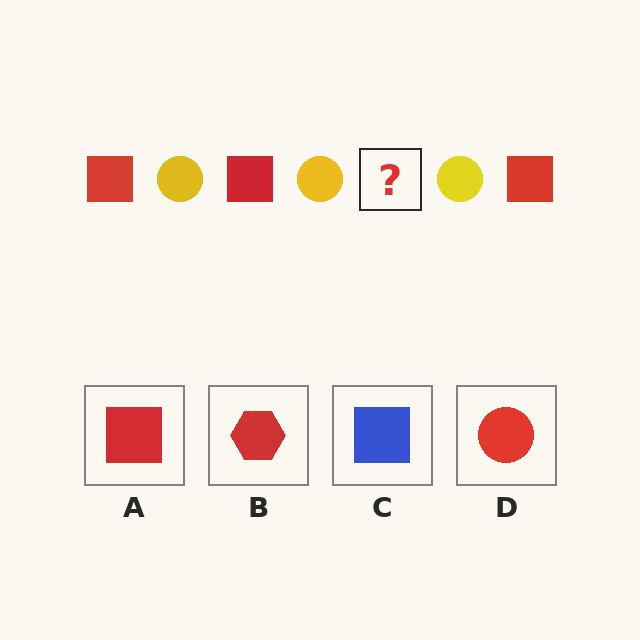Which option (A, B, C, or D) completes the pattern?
A.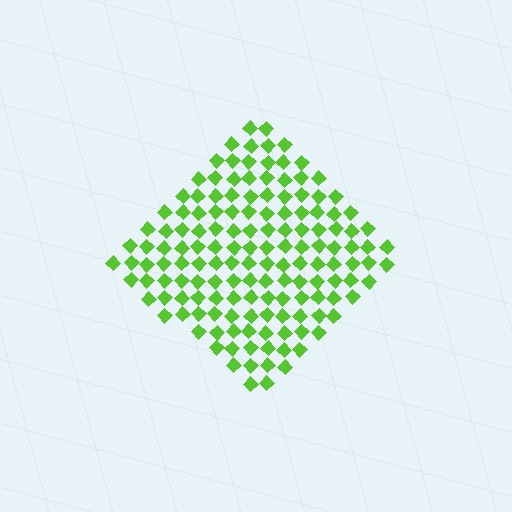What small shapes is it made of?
It is made of small diamonds.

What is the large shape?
The large shape is a diamond.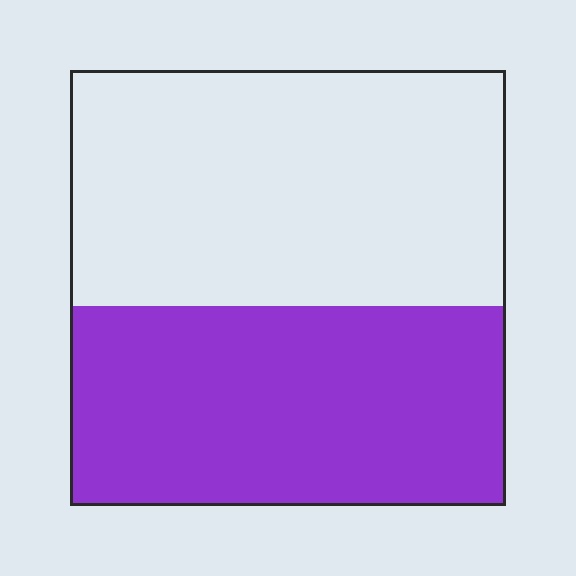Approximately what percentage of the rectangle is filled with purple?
Approximately 45%.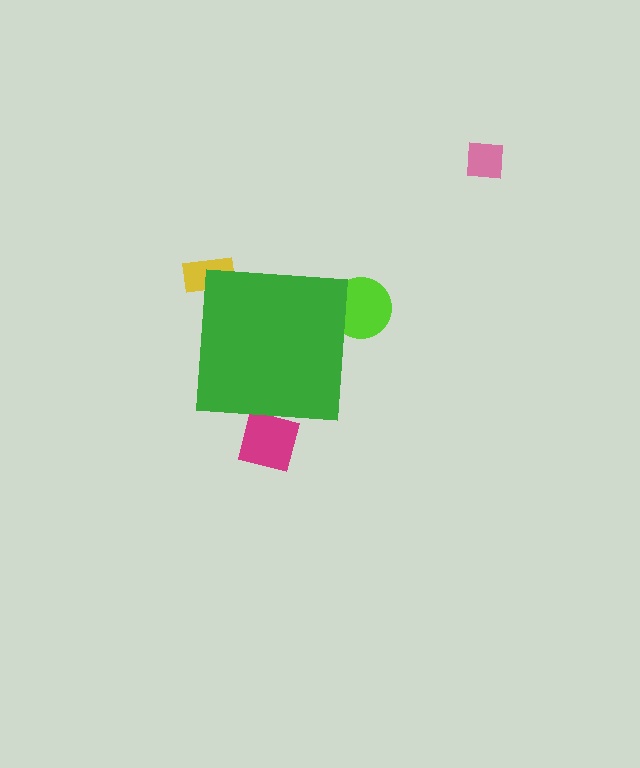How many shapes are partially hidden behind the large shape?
3 shapes are partially hidden.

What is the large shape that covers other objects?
A green square.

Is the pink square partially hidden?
No, the pink square is fully visible.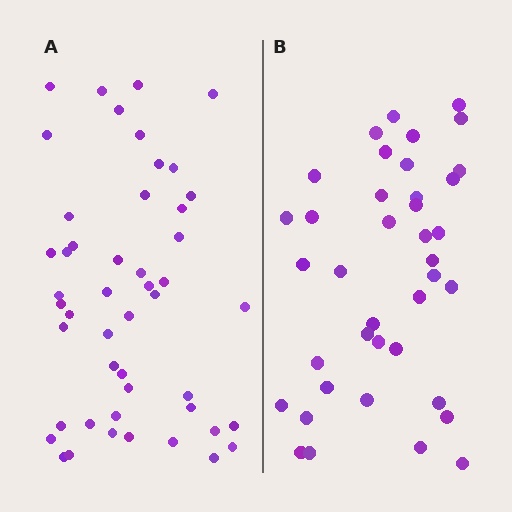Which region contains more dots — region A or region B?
Region A (the left region) has more dots.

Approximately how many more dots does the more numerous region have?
Region A has roughly 8 or so more dots than region B.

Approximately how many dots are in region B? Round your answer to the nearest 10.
About 40 dots. (The exact count is 39, which rounds to 40.)